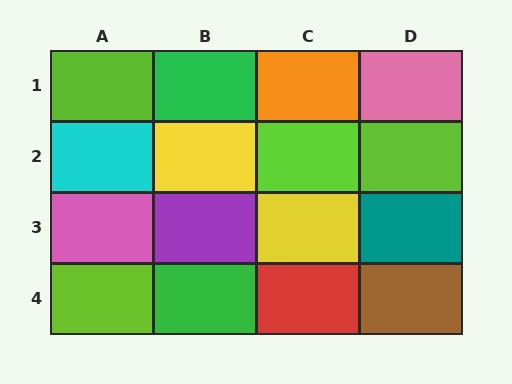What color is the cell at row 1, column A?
Lime.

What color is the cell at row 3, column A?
Pink.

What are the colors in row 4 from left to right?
Lime, green, red, brown.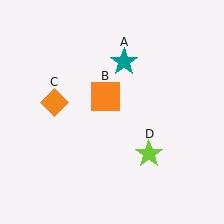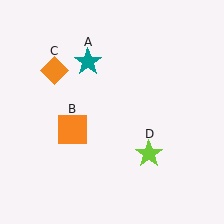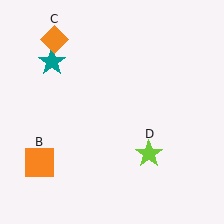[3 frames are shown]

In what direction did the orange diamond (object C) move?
The orange diamond (object C) moved up.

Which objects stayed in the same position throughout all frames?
Lime star (object D) remained stationary.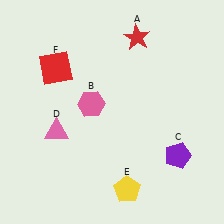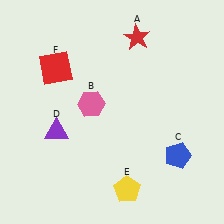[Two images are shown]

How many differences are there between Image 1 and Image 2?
There are 2 differences between the two images.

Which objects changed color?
C changed from purple to blue. D changed from pink to purple.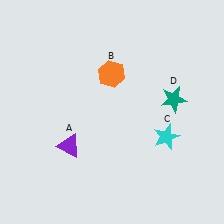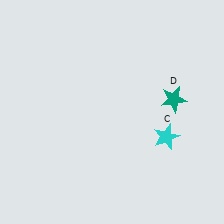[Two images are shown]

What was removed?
The purple triangle (A), the orange hexagon (B) were removed in Image 2.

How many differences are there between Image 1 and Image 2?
There are 2 differences between the two images.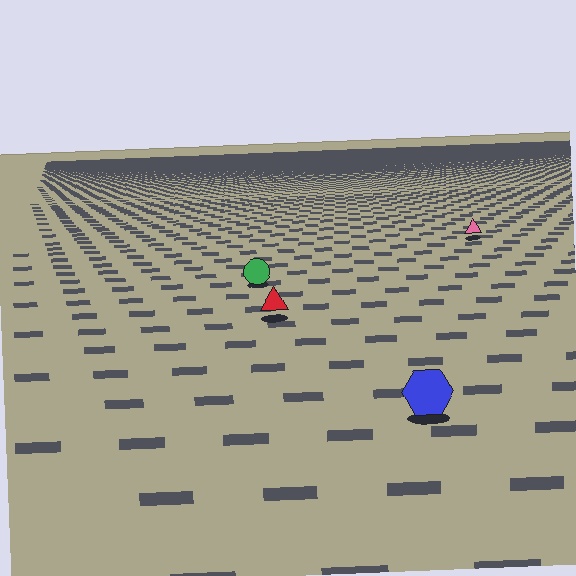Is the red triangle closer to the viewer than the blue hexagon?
No. The blue hexagon is closer — you can tell from the texture gradient: the ground texture is coarser near it.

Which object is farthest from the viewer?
The pink triangle is farthest from the viewer. It appears smaller and the ground texture around it is denser.